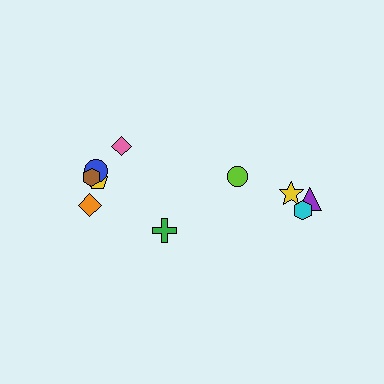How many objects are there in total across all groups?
There are 10 objects.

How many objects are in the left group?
There are 6 objects.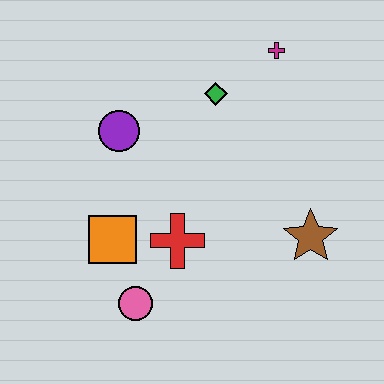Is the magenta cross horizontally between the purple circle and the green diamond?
No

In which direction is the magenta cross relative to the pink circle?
The magenta cross is above the pink circle.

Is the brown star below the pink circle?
No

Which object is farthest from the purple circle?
The brown star is farthest from the purple circle.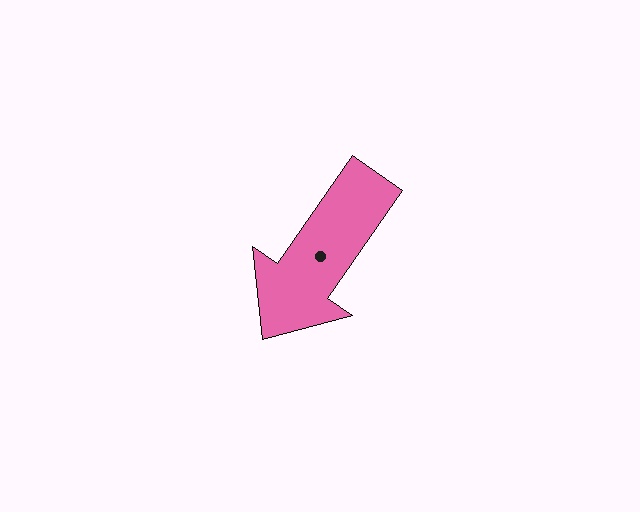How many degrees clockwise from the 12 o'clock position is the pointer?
Approximately 215 degrees.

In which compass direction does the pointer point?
Southwest.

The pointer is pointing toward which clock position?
Roughly 7 o'clock.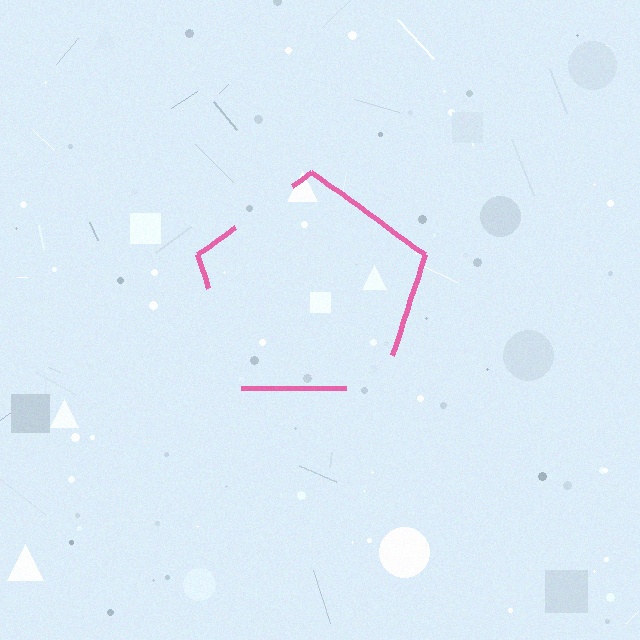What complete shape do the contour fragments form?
The contour fragments form a pentagon.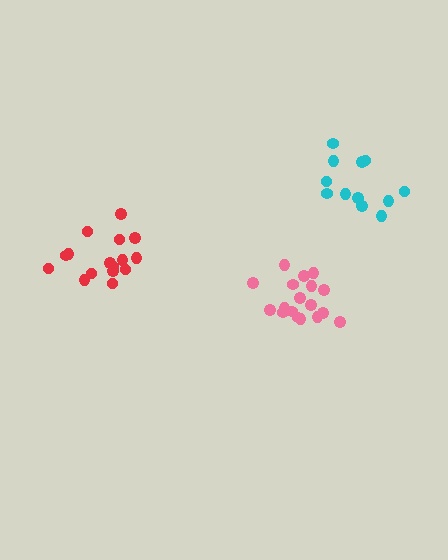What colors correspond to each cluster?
The clusters are colored: pink, red, cyan.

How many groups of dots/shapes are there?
There are 3 groups.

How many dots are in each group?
Group 1: 18 dots, Group 2: 16 dots, Group 3: 12 dots (46 total).